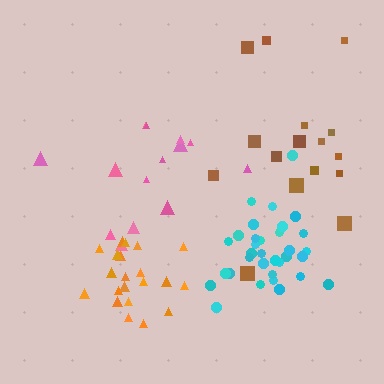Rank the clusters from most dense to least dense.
cyan, orange, pink, brown.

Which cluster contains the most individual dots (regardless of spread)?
Cyan (33).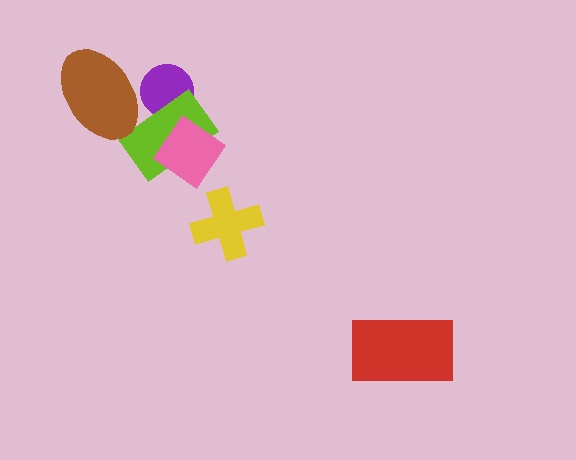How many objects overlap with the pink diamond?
1 object overlaps with the pink diamond.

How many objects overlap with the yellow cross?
0 objects overlap with the yellow cross.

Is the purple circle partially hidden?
Yes, it is partially covered by another shape.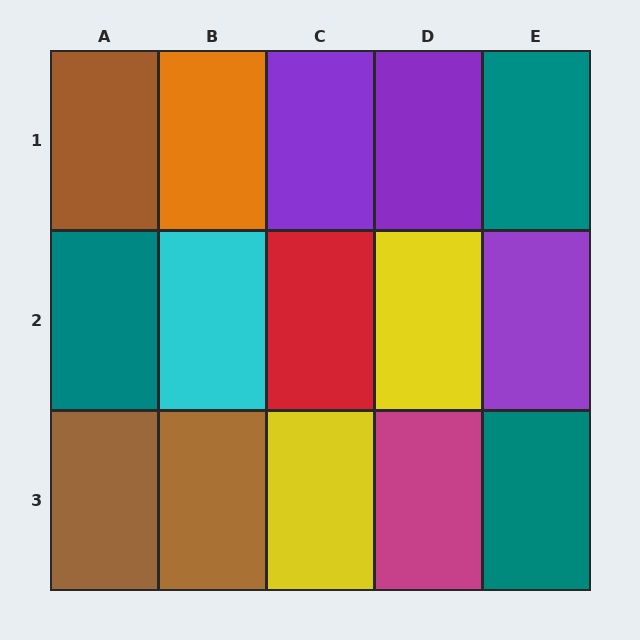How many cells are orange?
1 cell is orange.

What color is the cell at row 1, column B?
Orange.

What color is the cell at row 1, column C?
Purple.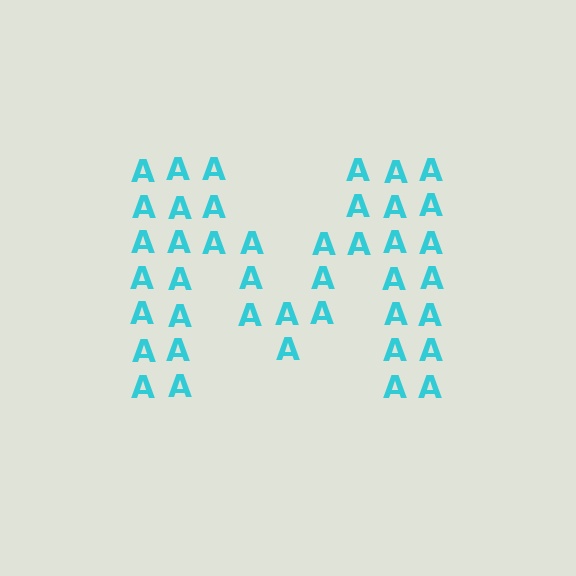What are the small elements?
The small elements are letter A's.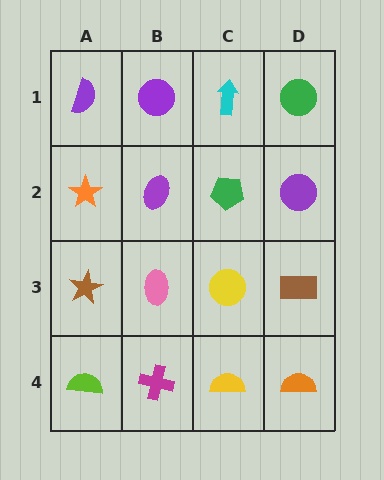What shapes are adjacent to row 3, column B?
A purple ellipse (row 2, column B), a magenta cross (row 4, column B), a brown star (row 3, column A), a yellow circle (row 3, column C).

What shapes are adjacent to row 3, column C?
A green pentagon (row 2, column C), a yellow semicircle (row 4, column C), a pink ellipse (row 3, column B), a brown rectangle (row 3, column D).